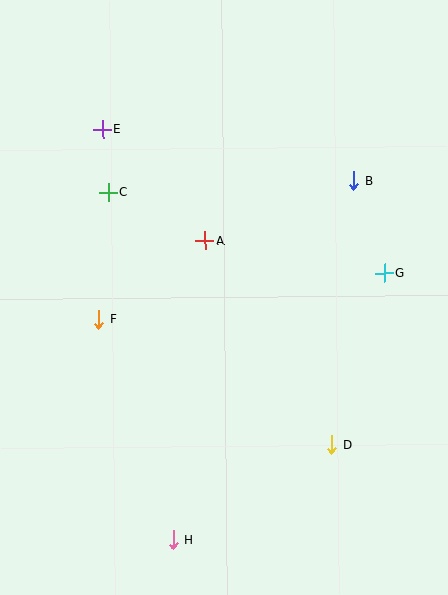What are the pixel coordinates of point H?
Point H is at (174, 540).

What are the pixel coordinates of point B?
Point B is at (354, 181).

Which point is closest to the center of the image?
Point A at (205, 241) is closest to the center.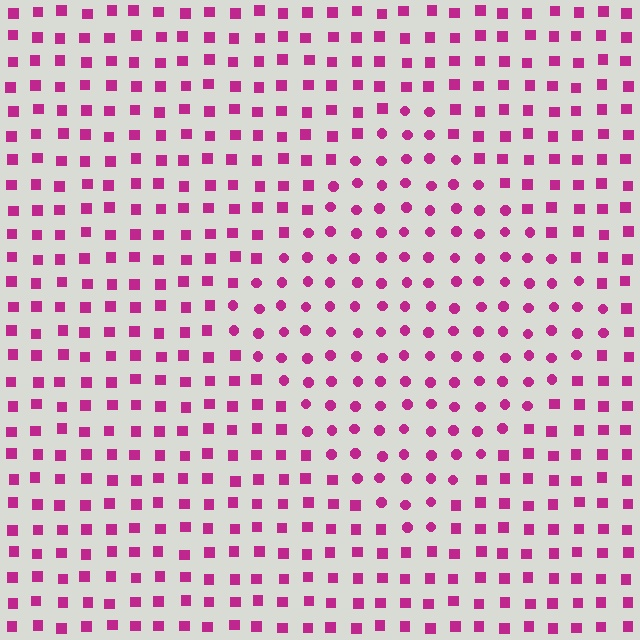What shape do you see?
I see a diamond.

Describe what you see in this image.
The image is filled with small magenta elements arranged in a uniform grid. A diamond-shaped region contains circles, while the surrounding area contains squares. The boundary is defined purely by the change in element shape.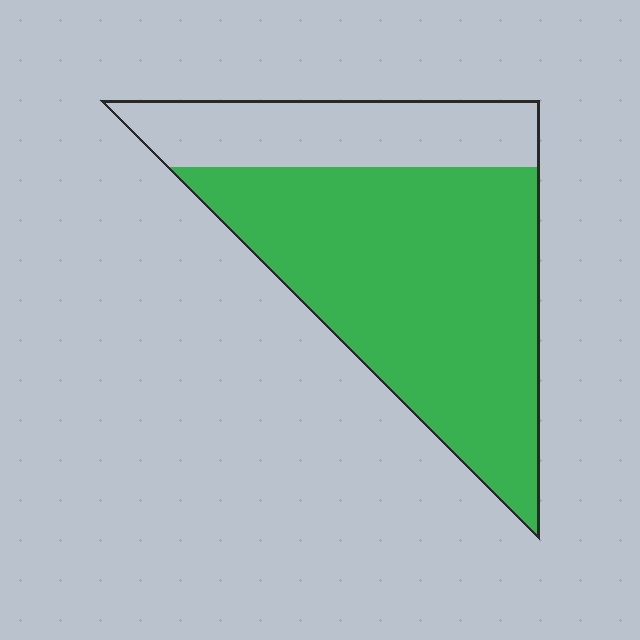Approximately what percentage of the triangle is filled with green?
Approximately 70%.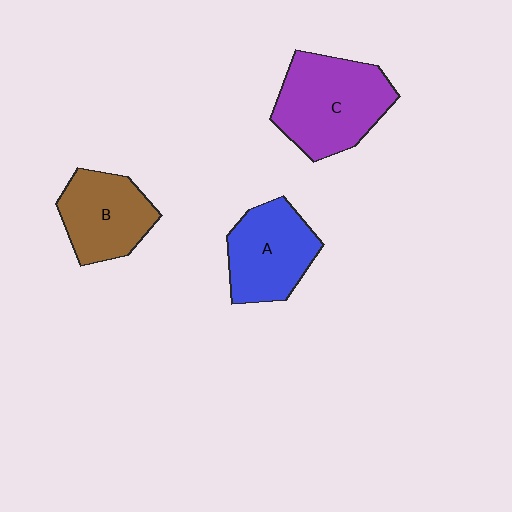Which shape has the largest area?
Shape C (purple).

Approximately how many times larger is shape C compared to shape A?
Approximately 1.3 times.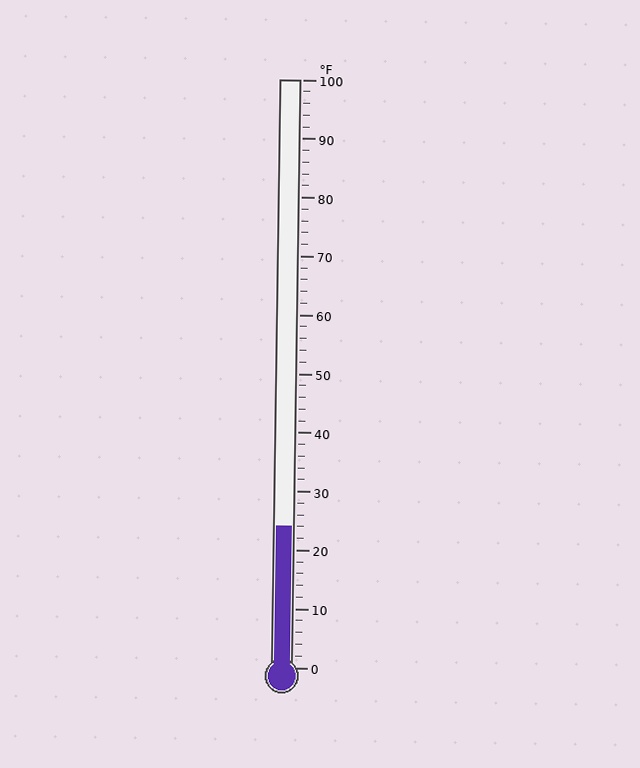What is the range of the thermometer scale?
The thermometer scale ranges from 0°F to 100°F.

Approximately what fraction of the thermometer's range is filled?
The thermometer is filled to approximately 25% of its range.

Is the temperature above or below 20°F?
The temperature is above 20°F.